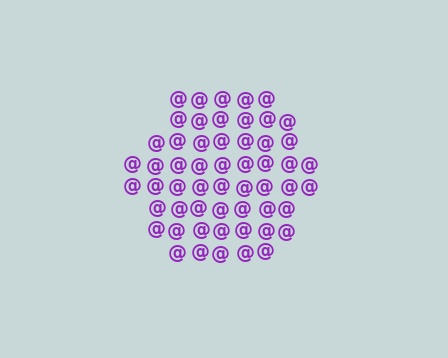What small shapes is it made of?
It is made of small at signs.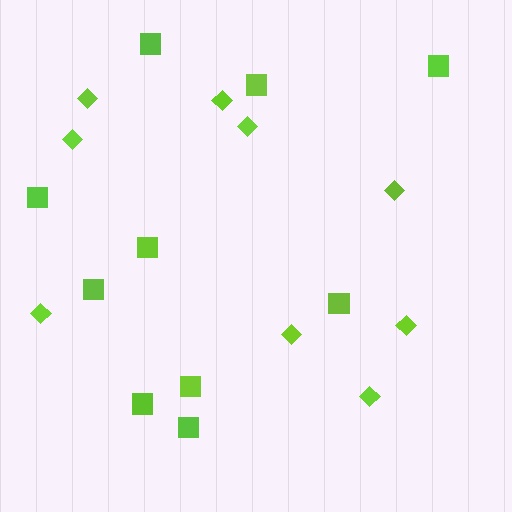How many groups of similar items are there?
There are 2 groups: one group of squares (10) and one group of diamonds (9).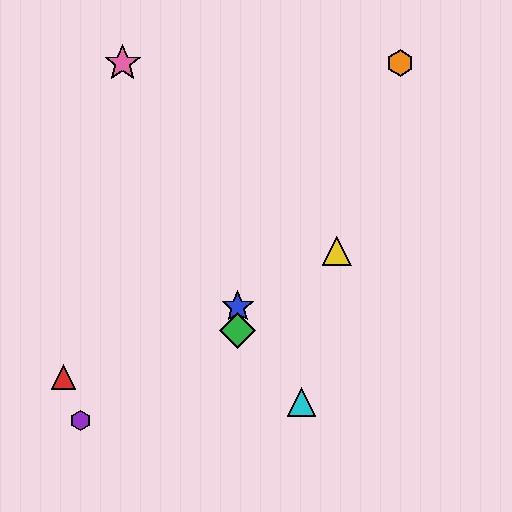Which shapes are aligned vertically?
The blue star, the green diamond are aligned vertically.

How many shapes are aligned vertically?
2 shapes (the blue star, the green diamond) are aligned vertically.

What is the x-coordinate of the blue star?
The blue star is at x≈238.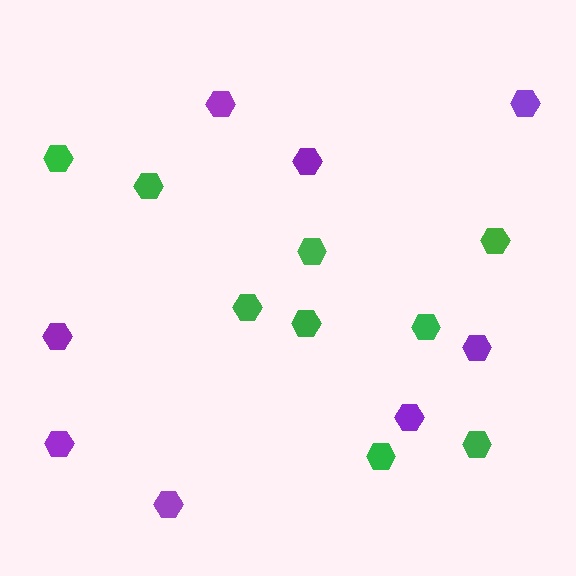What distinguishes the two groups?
There are 2 groups: one group of purple hexagons (8) and one group of green hexagons (9).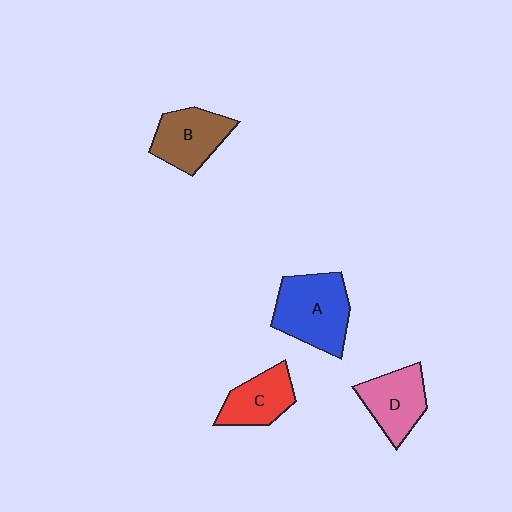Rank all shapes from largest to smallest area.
From largest to smallest: A (blue), B (brown), D (pink), C (red).